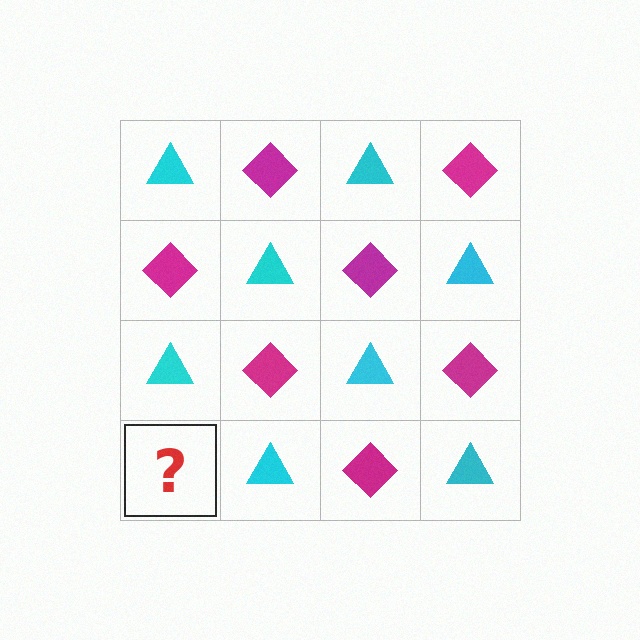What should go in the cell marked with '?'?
The missing cell should contain a magenta diamond.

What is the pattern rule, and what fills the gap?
The rule is that it alternates cyan triangle and magenta diamond in a checkerboard pattern. The gap should be filled with a magenta diamond.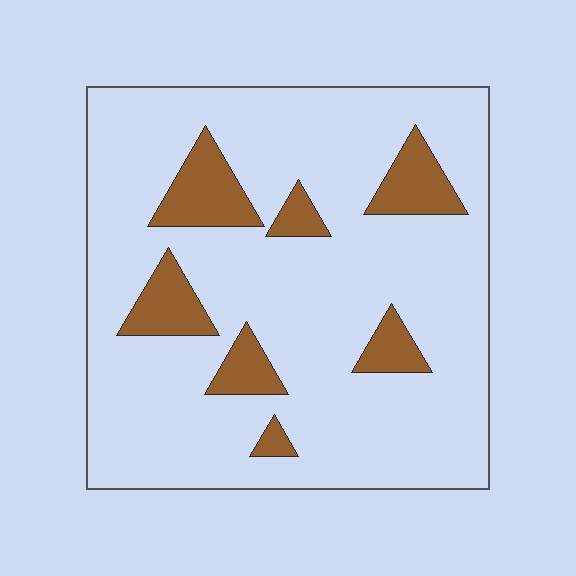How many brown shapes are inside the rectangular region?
7.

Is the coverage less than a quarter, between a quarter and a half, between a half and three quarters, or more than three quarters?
Less than a quarter.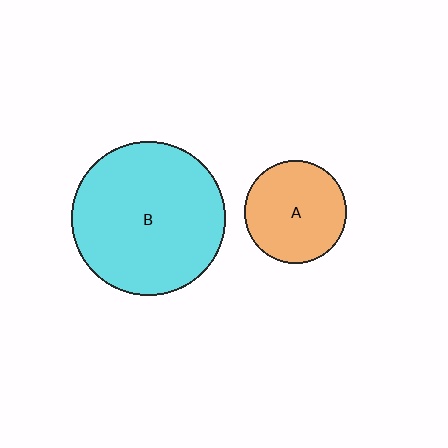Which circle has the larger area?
Circle B (cyan).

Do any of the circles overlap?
No, none of the circles overlap.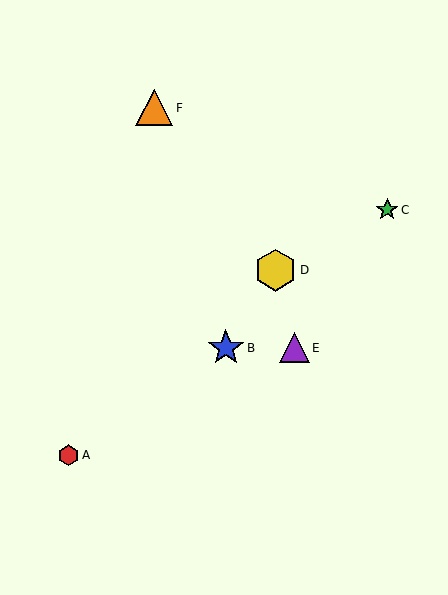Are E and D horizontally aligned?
No, E is at y≈348 and D is at y≈270.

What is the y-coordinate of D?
Object D is at y≈270.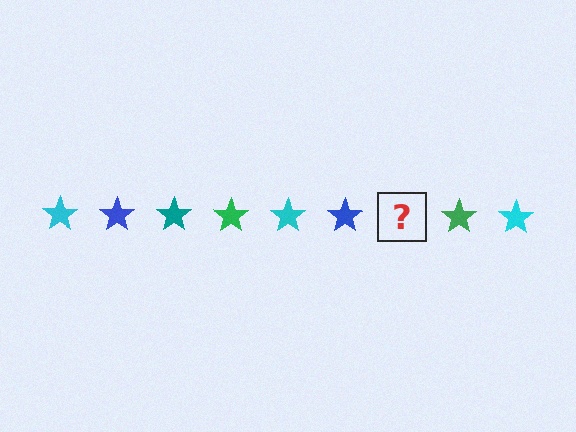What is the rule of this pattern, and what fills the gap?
The rule is that the pattern cycles through cyan, blue, teal, green stars. The gap should be filled with a teal star.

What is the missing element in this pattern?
The missing element is a teal star.